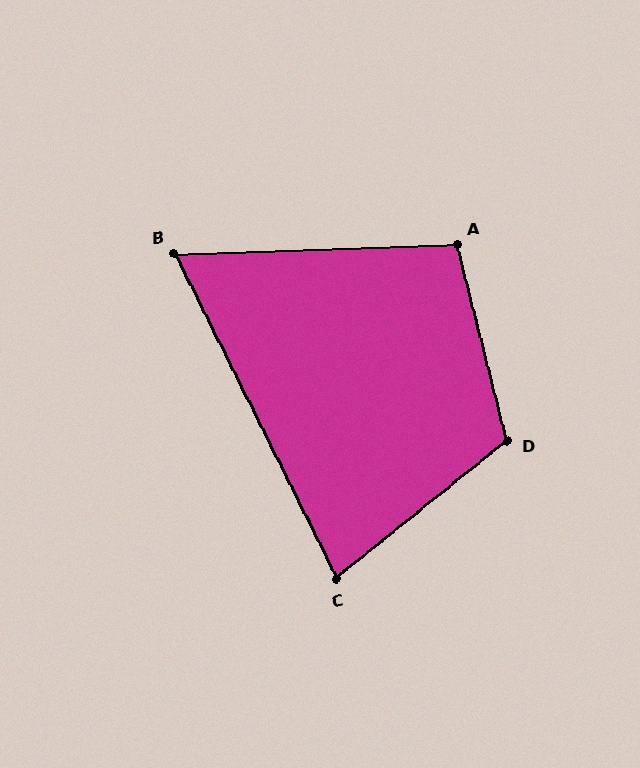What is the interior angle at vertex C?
Approximately 78 degrees (acute).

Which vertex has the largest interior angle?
D, at approximately 115 degrees.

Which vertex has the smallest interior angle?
B, at approximately 65 degrees.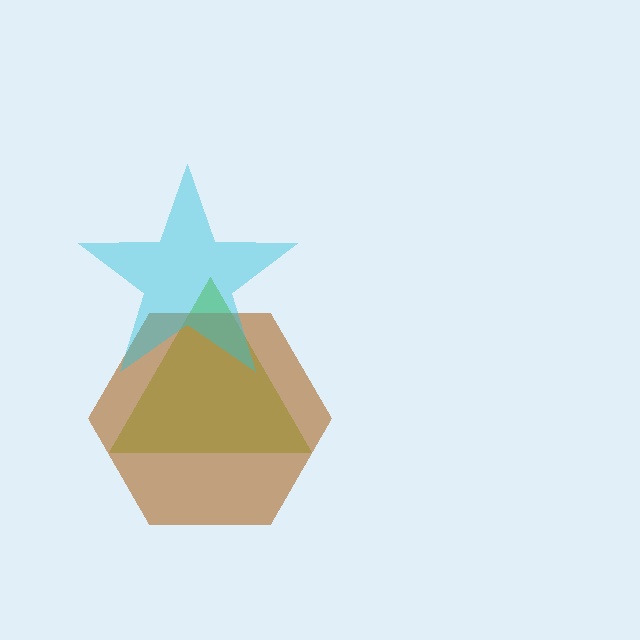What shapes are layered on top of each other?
The layered shapes are: a lime triangle, a brown hexagon, a cyan star.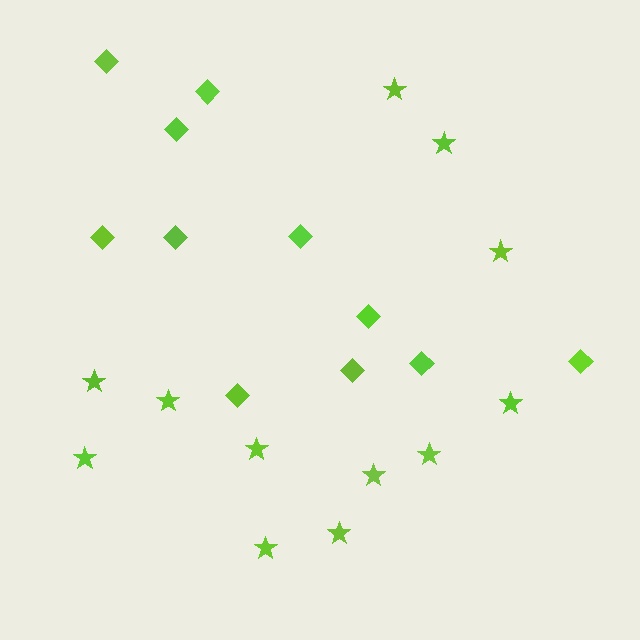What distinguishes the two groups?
There are 2 groups: one group of diamonds (11) and one group of stars (12).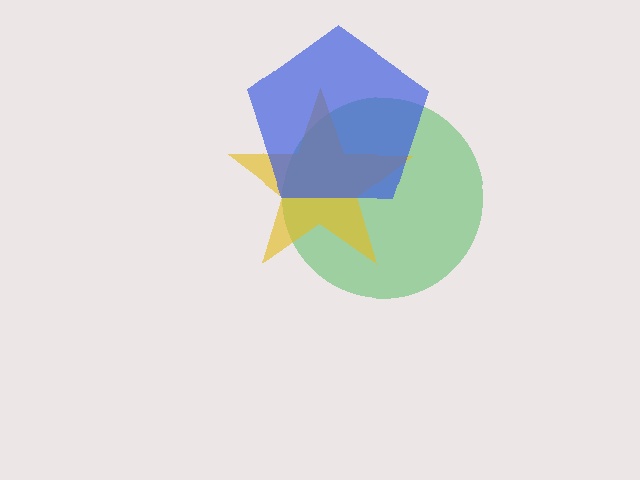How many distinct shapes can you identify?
There are 3 distinct shapes: a green circle, a yellow star, a blue pentagon.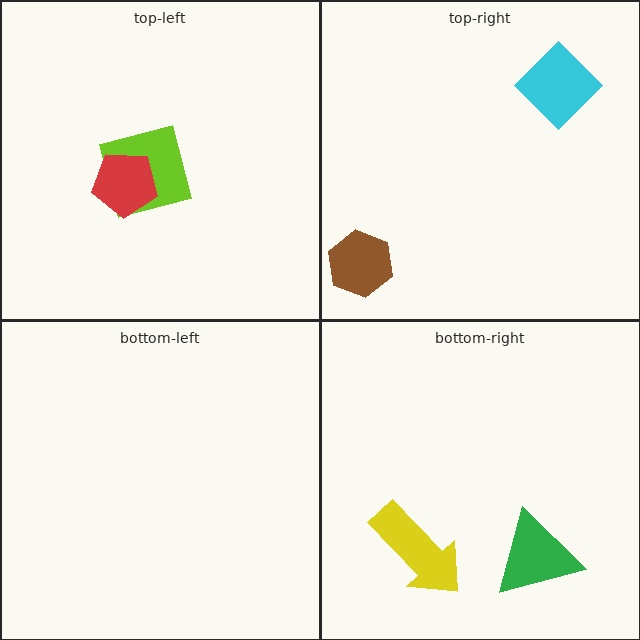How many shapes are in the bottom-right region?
2.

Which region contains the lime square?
The top-left region.